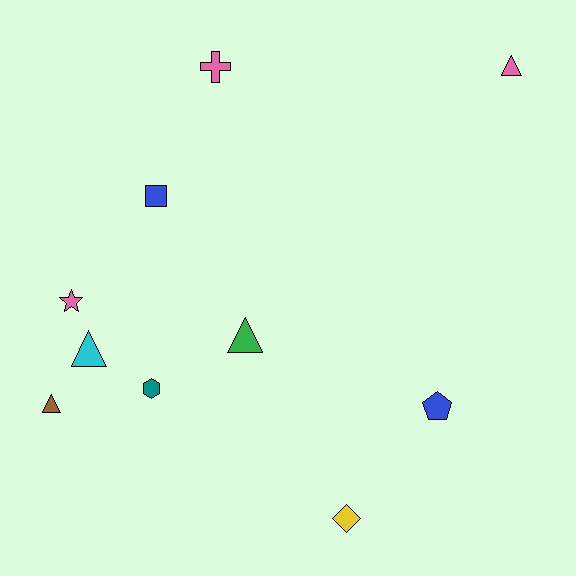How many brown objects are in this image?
There is 1 brown object.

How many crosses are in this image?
There is 1 cross.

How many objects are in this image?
There are 10 objects.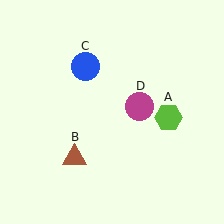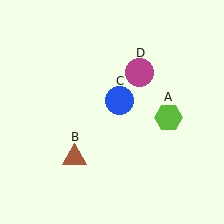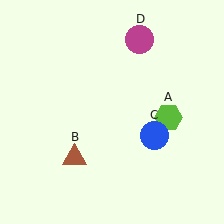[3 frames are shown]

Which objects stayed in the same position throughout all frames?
Lime hexagon (object A) and brown triangle (object B) remained stationary.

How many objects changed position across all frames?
2 objects changed position: blue circle (object C), magenta circle (object D).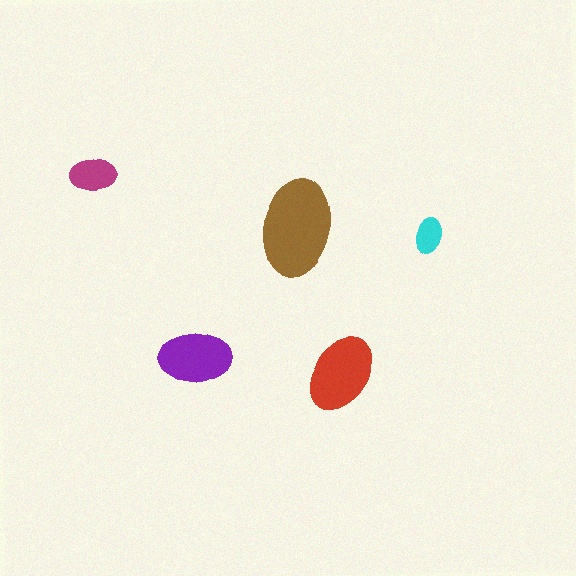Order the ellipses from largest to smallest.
the brown one, the red one, the purple one, the magenta one, the cyan one.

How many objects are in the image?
There are 5 objects in the image.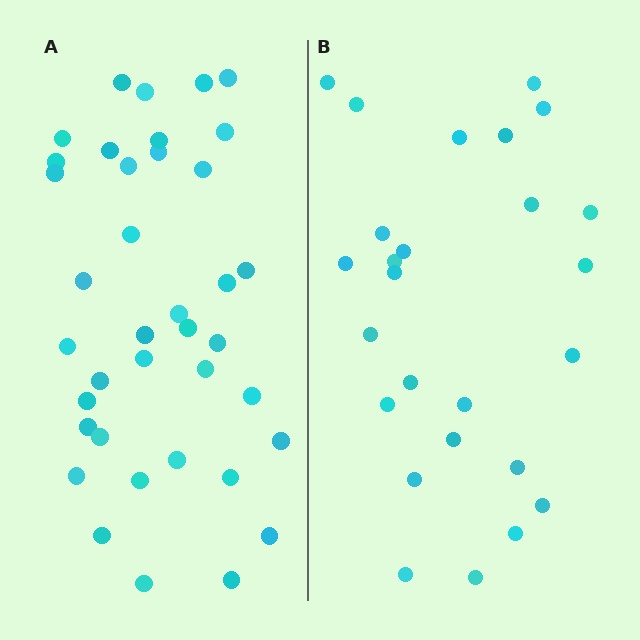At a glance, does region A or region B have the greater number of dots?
Region A (the left region) has more dots.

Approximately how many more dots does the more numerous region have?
Region A has roughly 12 or so more dots than region B.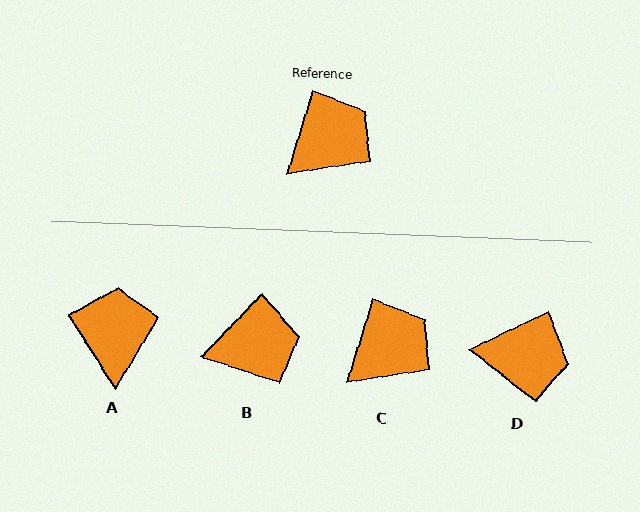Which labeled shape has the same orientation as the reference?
C.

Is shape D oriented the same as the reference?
No, it is off by about 47 degrees.